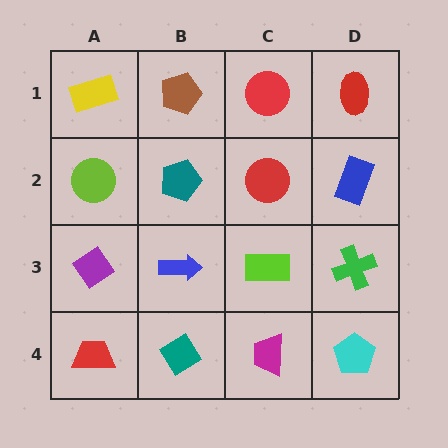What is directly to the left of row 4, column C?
A teal diamond.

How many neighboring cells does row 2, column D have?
3.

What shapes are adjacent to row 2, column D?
A red ellipse (row 1, column D), a green cross (row 3, column D), a red circle (row 2, column C).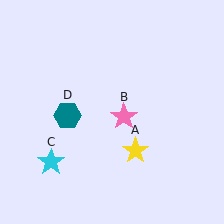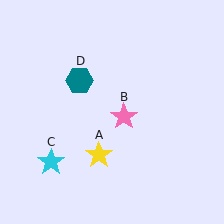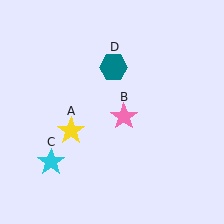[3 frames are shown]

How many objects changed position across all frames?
2 objects changed position: yellow star (object A), teal hexagon (object D).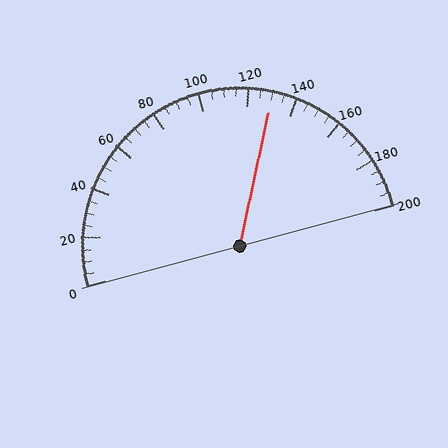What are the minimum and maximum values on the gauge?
The gauge ranges from 0 to 200.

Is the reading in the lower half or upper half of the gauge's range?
The reading is in the upper half of the range (0 to 200).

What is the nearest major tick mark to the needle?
The nearest major tick mark is 120.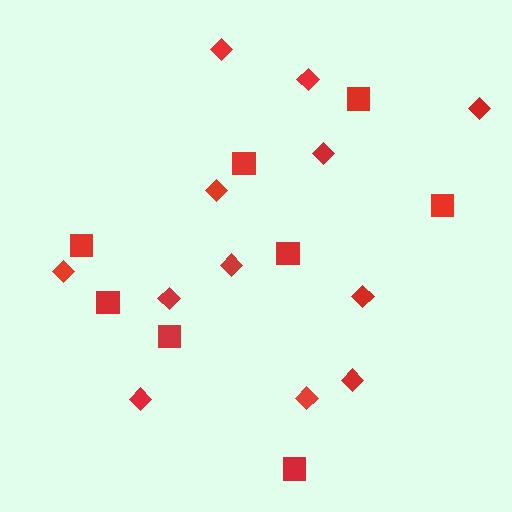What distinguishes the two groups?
There are 2 groups: one group of diamonds (12) and one group of squares (8).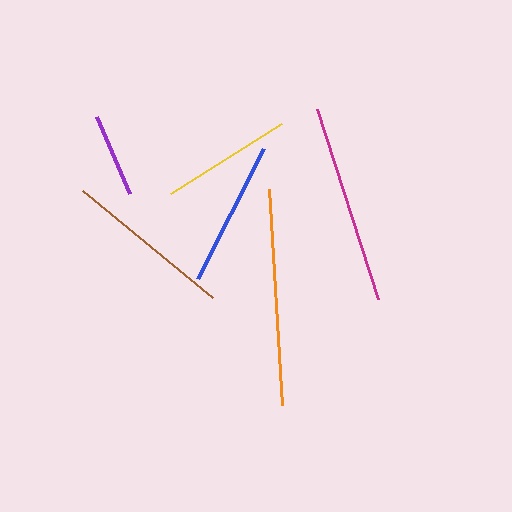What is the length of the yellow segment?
The yellow segment is approximately 131 pixels long.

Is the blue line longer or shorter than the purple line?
The blue line is longer than the purple line.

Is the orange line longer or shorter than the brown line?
The orange line is longer than the brown line.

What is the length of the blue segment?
The blue segment is approximately 145 pixels long.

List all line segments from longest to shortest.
From longest to shortest: orange, magenta, brown, blue, yellow, purple.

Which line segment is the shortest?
The purple line is the shortest at approximately 83 pixels.